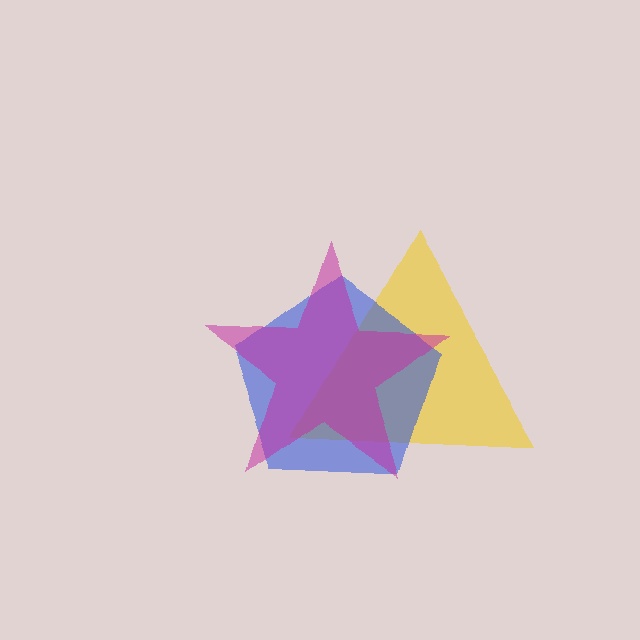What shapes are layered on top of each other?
The layered shapes are: a yellow triangle, a blue pentagon, a magenta star.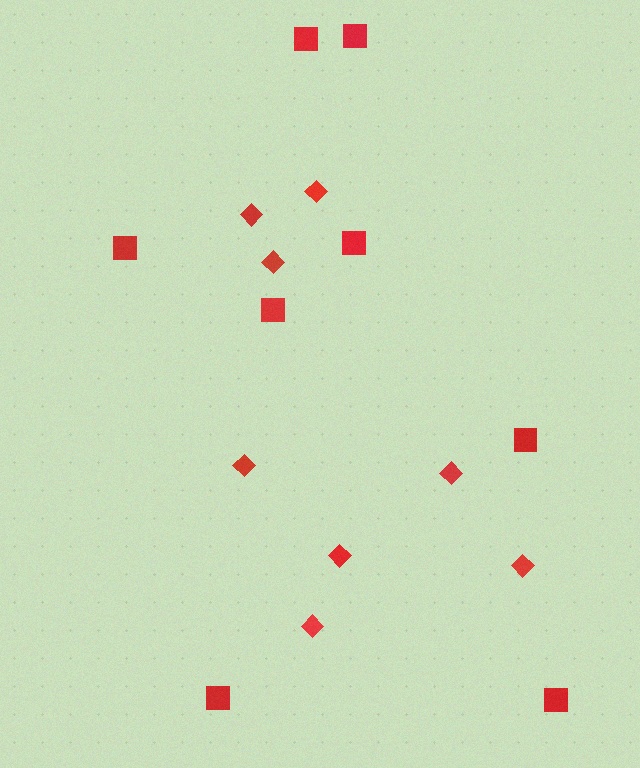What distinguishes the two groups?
There are 2 groups: one group of diamonds (8) and one group of squares (8).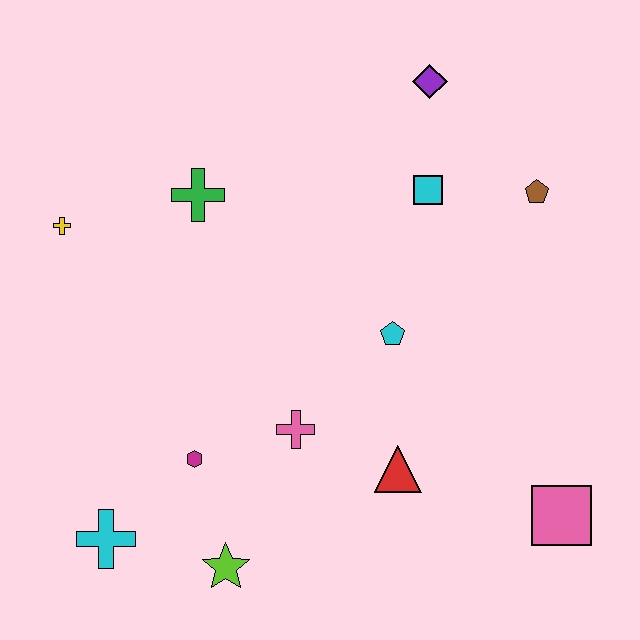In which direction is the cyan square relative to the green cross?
The cyan square is to the right of the green cross.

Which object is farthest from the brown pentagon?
The cyan cross is farthest from the brown pentagon.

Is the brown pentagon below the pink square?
No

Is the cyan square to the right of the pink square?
No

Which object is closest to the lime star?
The magenta hexagon is closest to the lime star.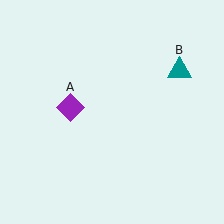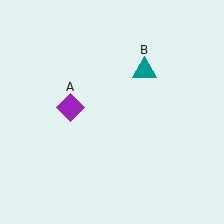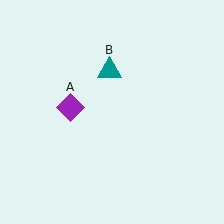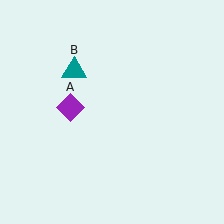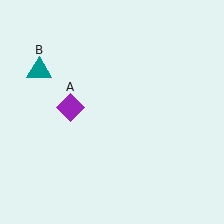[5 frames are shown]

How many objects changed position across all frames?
1 object changed position: teal triangle (object B).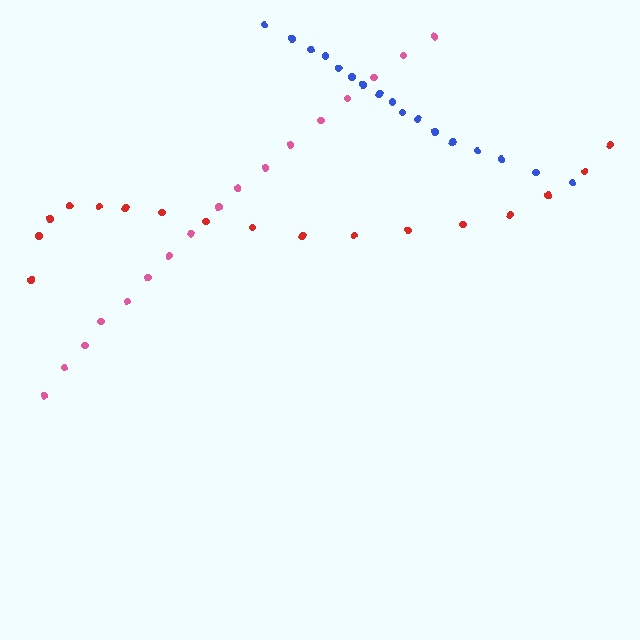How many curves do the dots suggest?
There are 3 distinct paths.